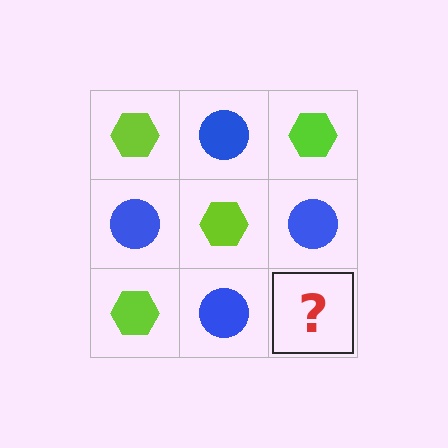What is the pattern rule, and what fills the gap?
The rule is that it alternates lime hexagon and blue circle in a checkerboard pattern. The gap should be filled with a lime hexagon.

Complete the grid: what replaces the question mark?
The question mark should be replaced with a lime hexagon.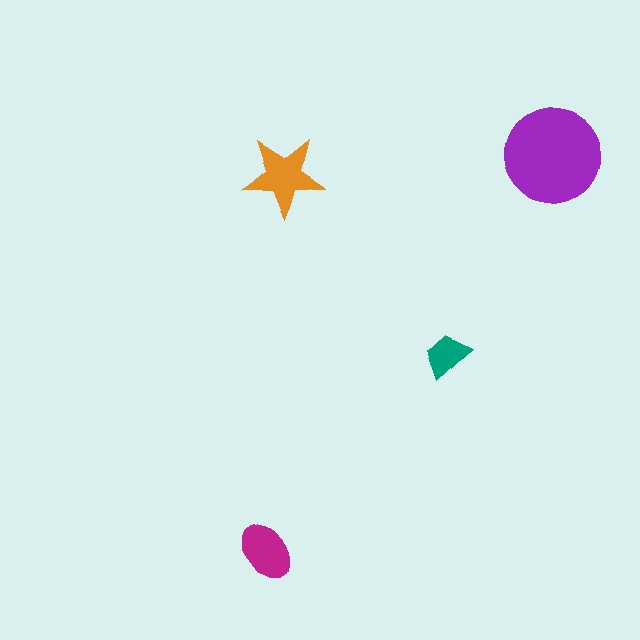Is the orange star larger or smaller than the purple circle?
Smaller.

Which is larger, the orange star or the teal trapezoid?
The orange star.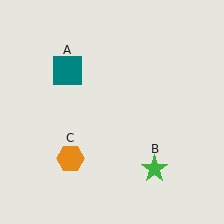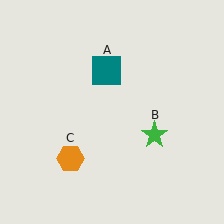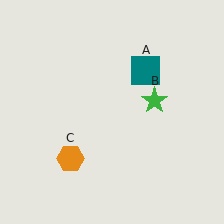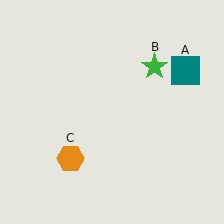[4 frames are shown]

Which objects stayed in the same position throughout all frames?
Orange hexagon (object C) remained stationary.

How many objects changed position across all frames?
2 objects changed position: teal square (object A), green star (object B).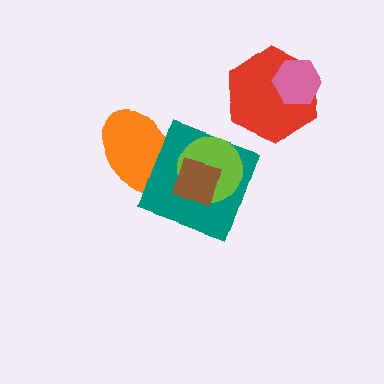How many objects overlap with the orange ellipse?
2 objects overlap with the orange ellipse.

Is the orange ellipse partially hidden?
Yes, it is partially covered by another shape.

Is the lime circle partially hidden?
Yes, it is partially covered by another shape.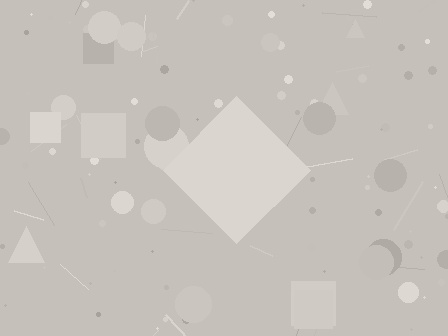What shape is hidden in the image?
A diamond is hidden in the image.